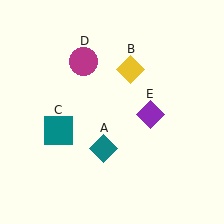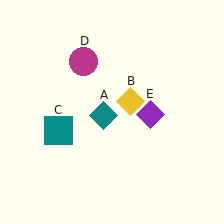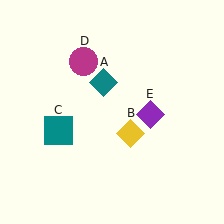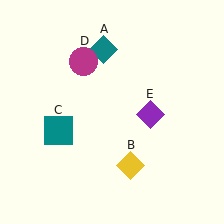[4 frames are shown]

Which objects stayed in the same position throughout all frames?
Teal square (object C) and magenta circle (object D) and purple diamond (object E) remained stationary.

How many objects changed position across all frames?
2 objects changed position: teal diamond (object A), yellow diamond (object B).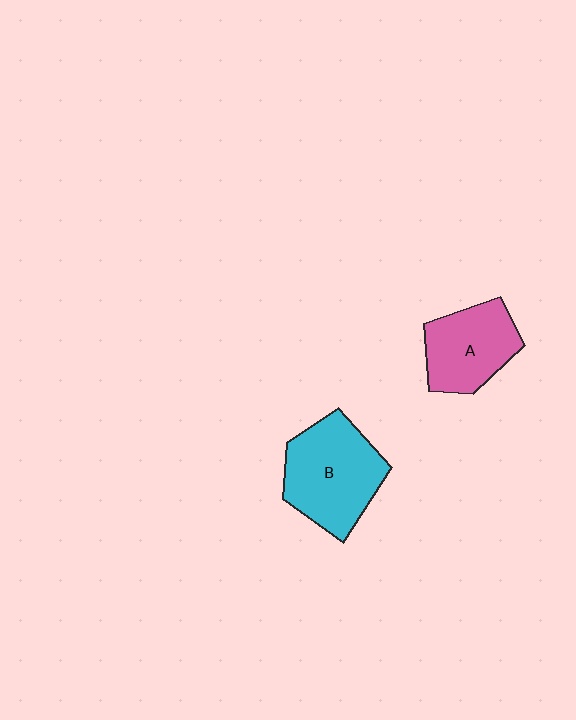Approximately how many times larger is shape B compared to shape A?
Approximately 1.3 times.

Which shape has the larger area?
Shape B (cyan).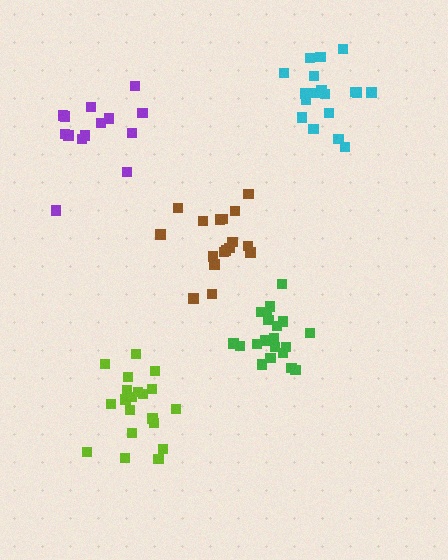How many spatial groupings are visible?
There are 5 spatial groupings.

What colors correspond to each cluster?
The clusters are colored: purple, brown, green, lime, cyan.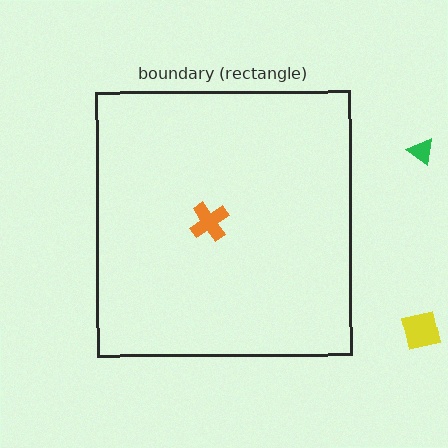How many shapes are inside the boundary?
1 inside, 2 outside.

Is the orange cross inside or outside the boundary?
Inside.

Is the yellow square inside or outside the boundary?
Outside.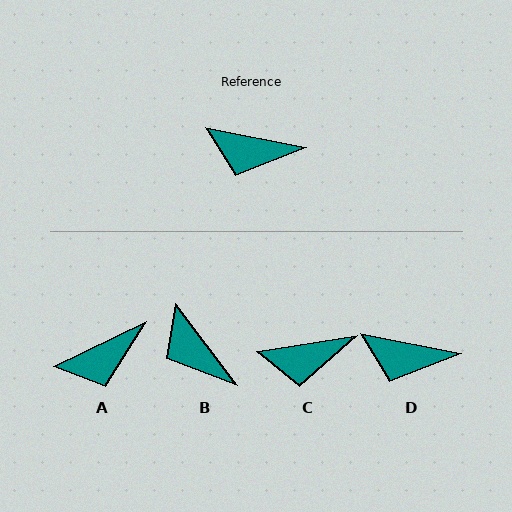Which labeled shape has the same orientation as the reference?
D.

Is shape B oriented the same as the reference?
No, it is off by about 41 degrees.